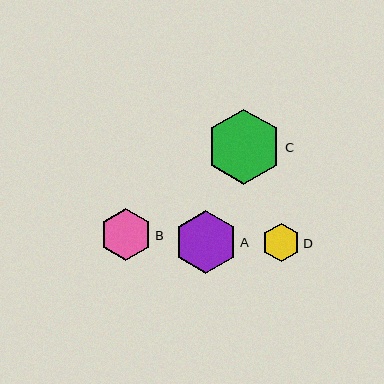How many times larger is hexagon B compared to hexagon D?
Hexagon B is approximately 1.4 times the size of hexagon D.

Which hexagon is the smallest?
Hexagon D is the smallest with a size of approximately 38 pixels.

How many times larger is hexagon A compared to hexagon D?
Hexagon A is approximately 1.6 times the size of hexagon D.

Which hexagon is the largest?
Hexagon C is the largest with a size of approximately 76 pixels.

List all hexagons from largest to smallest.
From largest to smallest: C, A, B, D.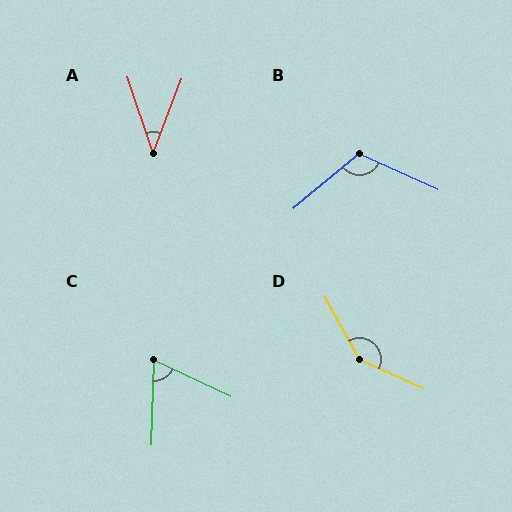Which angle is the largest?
D, at approximately 144 degrees.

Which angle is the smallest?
A, at approximately 39 degrees.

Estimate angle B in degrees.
Approximately 116 degrees.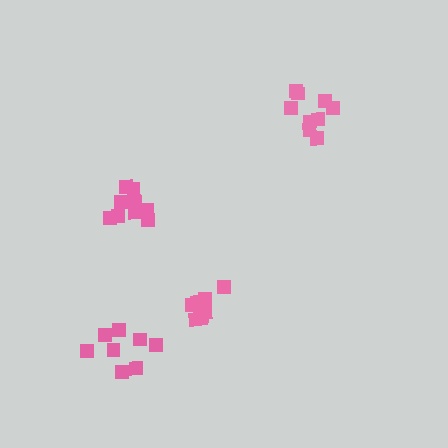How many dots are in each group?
Group 1: 8 dots, Group 2: 9 dots, Group 3: 9 dots, Group 4: 8 dots (34 total).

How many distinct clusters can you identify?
There are 4 distinct clusters.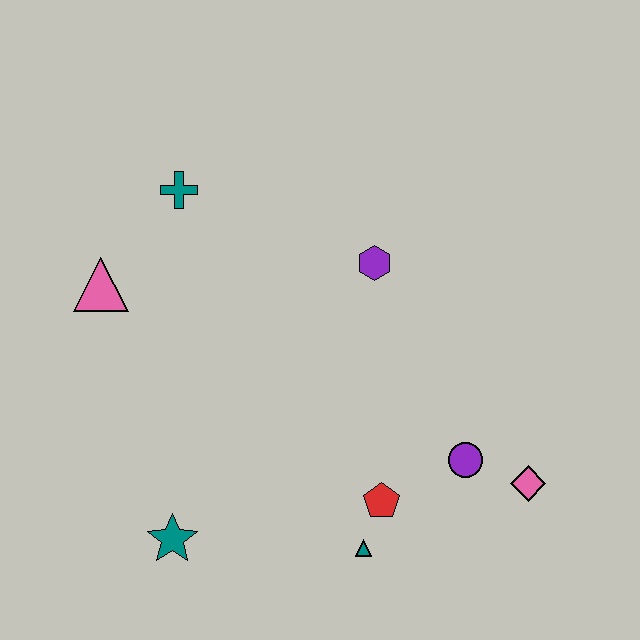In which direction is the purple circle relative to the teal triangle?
The purple circle is to the right of the teal triangle.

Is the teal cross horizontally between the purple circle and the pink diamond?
No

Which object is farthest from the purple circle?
The pink triangle is farthest from the purple circle.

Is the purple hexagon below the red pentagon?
No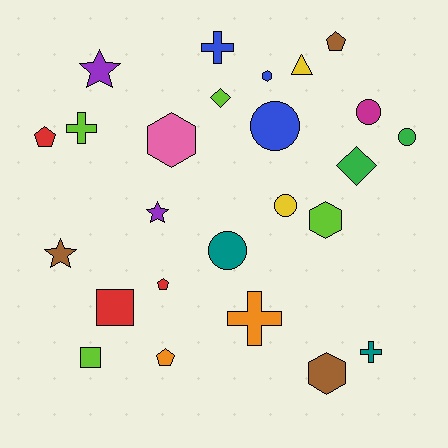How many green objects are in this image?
There are 2 green objects.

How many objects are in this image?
There are 25 objects.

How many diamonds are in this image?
There are 2 diamonds.